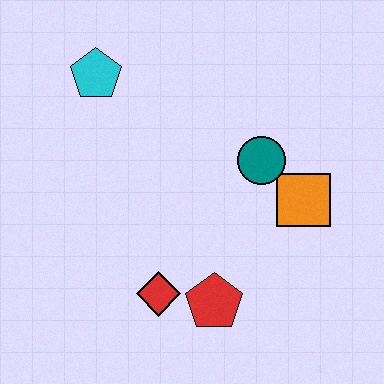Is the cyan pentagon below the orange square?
No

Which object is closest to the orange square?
The teal circle is closest to the orange square.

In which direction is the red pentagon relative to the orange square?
The red pentagon is below the orange square.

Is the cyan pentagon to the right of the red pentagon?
No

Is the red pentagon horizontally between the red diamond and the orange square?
Yes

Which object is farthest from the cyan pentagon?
The red pentagon is farthest from the cyan pentagon.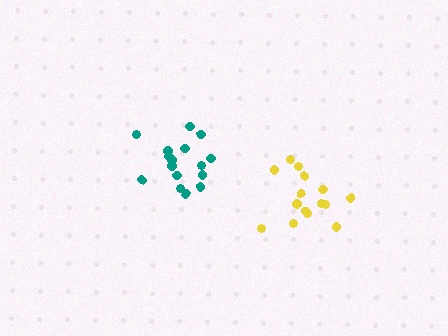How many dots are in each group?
Group 1: 15 dots, Group 2: 16 dots (31 total).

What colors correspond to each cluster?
The clusters are colored: yellow, teal.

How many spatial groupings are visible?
There are 2 spatial groupings.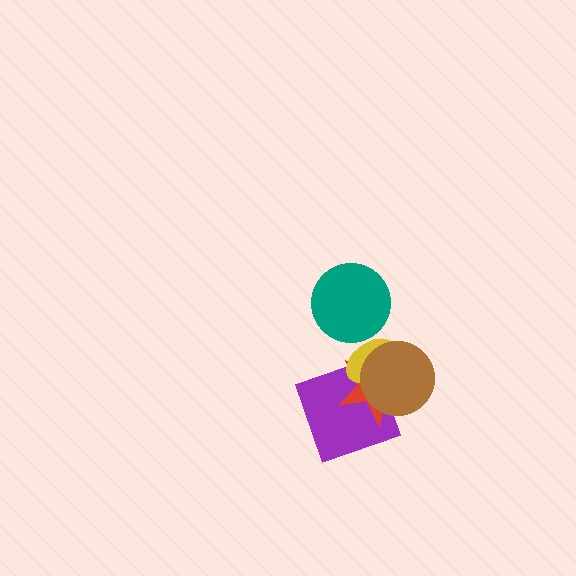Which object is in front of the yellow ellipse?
The brown circle is in front of the yellow ellipse.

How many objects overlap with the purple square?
3 objects overlap with the purple square.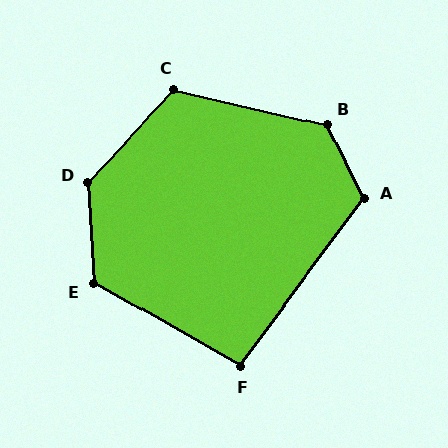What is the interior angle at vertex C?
Approximately 120 degrees (obtuse).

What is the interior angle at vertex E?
Approximately 123 degrees (obtuse).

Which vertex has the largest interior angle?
D, at approximately 133 degrees.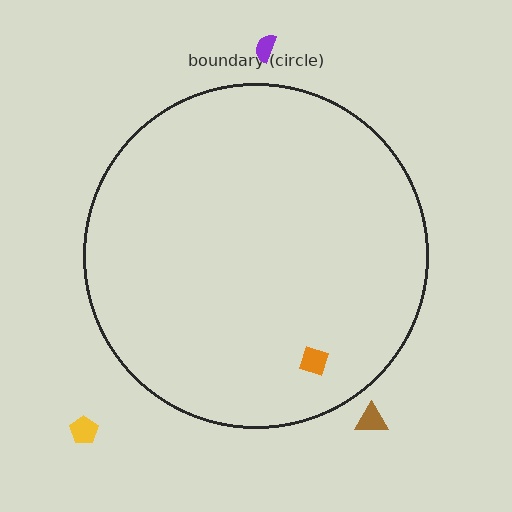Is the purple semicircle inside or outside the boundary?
Outside.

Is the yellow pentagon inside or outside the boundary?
Outside.